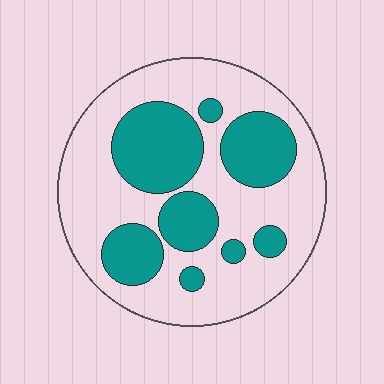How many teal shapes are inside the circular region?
8.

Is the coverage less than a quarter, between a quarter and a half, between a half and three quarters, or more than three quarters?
Between a quarter and a half.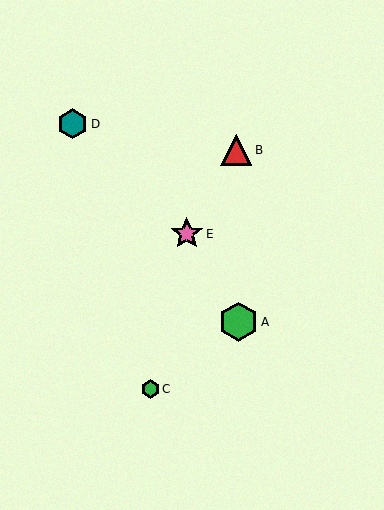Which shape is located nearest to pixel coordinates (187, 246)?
The pink star (labeled E) at (187, 234) is nearest to that location.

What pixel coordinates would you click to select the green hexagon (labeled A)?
Click at (239, 322) to select the green hexagon A.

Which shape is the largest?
The green hexagon (labeled A) is the largest.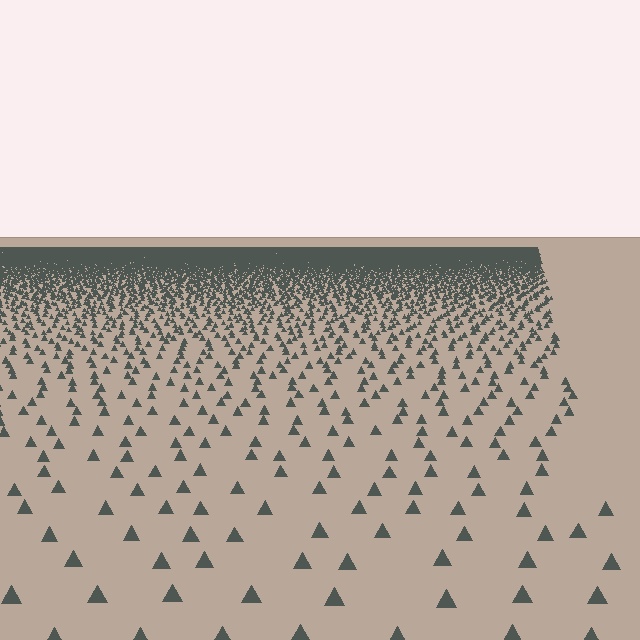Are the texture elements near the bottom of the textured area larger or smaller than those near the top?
Larger. Near the bottom, elements are closer to the viewer and appear at a bigger on-screen size.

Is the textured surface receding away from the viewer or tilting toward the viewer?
The surface is receding away from the viewer. Texture elements get smaller and denser toward the top.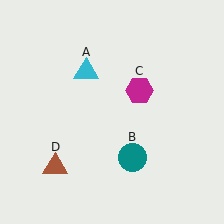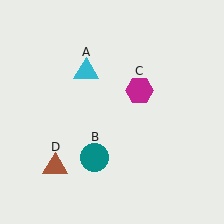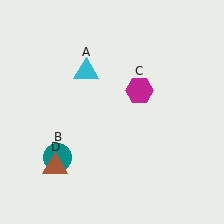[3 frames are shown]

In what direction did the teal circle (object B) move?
The teal circle (object B) moved left.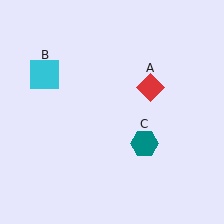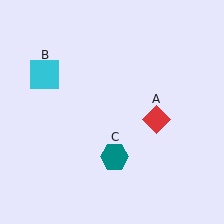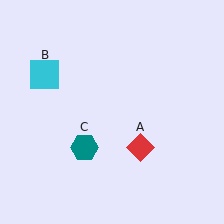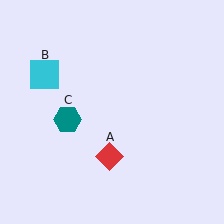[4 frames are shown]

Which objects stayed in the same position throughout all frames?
Cyan square (object B) remained stationary.